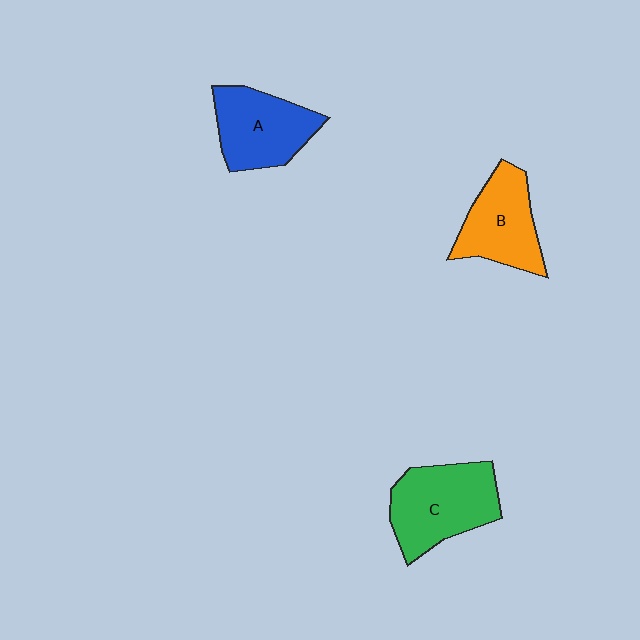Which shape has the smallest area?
Shape B (orange).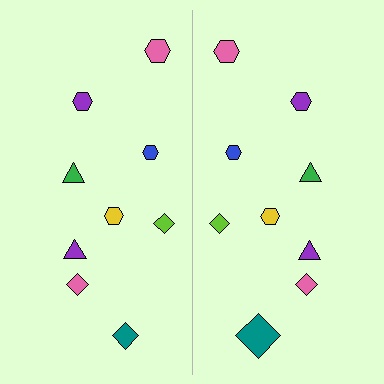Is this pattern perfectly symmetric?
No, the pattern is not perfectly symmetric. The teal diamond on the right side has a different size than its mirror counterpart.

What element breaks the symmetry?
The teal diamond on the right side has a different size than its mirror counterpart.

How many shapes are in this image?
There are 18 shapes in this image.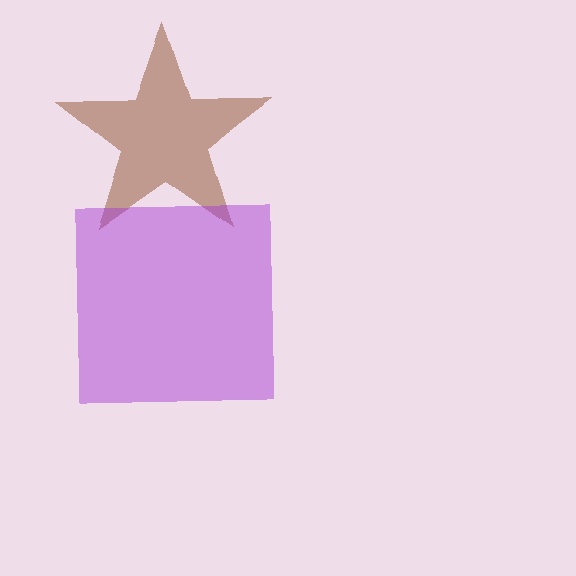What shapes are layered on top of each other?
The layered shapes are: a brown star, a purple square.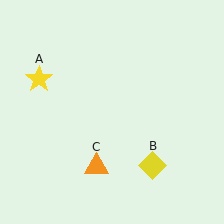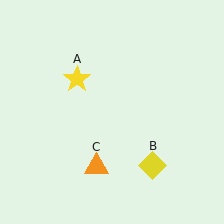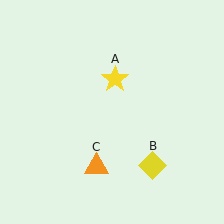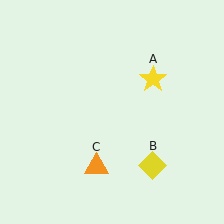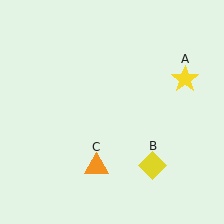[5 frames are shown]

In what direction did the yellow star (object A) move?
The yellow star (object A) moved right.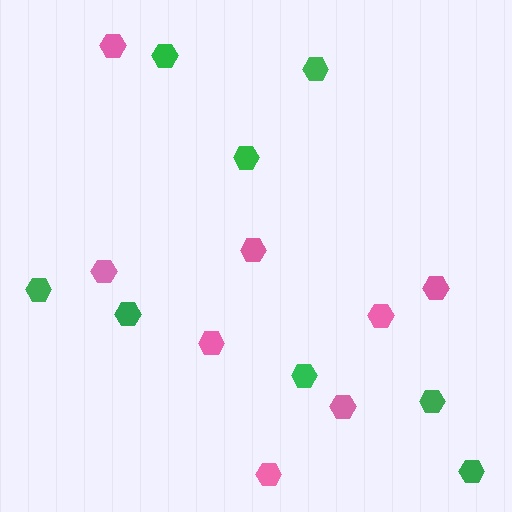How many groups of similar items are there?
There are 2 groups: one group of pink hexagons (8) and one group of green hexagons (8).